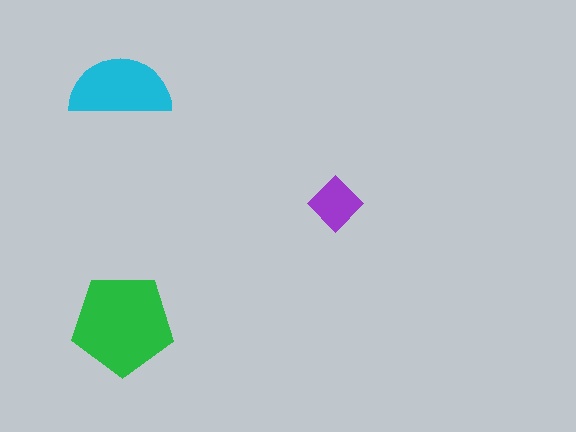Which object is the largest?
The green pentagon.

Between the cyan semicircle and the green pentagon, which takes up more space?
The green pentagon.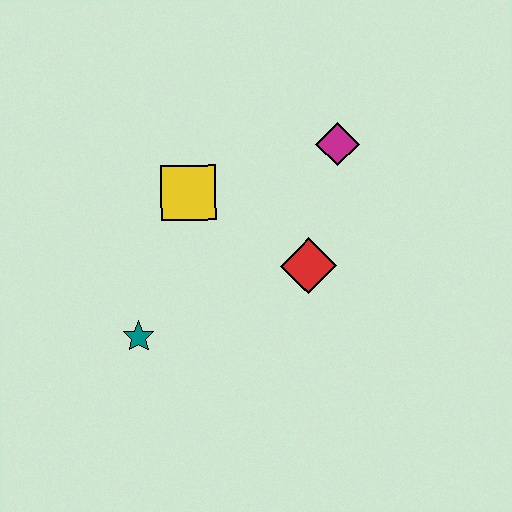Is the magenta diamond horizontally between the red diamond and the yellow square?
No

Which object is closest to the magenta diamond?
The red diamond is closest to the magenta diamond.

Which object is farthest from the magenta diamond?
The teal star is farthest from the magenta diamond.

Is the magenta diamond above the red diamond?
Yes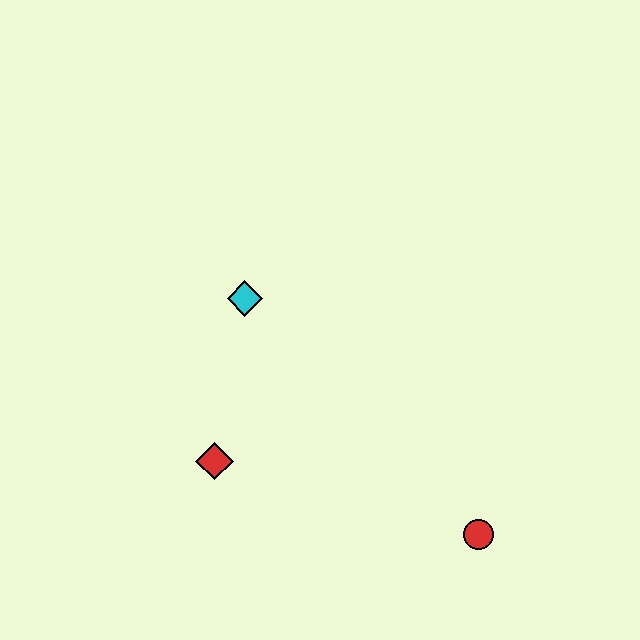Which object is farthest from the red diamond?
The red circle is farthest from the red diamond.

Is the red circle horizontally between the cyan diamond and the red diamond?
No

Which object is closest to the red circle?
The red diamond is closest to the red circle.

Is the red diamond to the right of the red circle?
No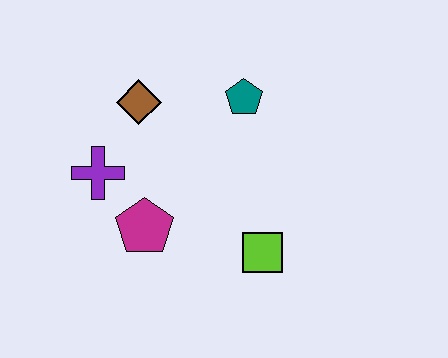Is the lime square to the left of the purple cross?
No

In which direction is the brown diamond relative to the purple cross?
The brown diamond is above the purple cross.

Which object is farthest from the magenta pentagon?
The teal pentagon is farthest from the magenta pentagon.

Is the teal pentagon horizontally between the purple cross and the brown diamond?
No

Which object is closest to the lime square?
The magenta pentagon is closest to the lime square.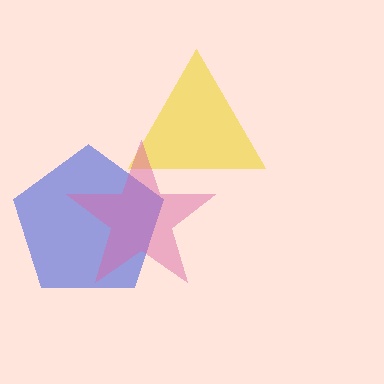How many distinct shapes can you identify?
There are 3 distinct shapes: a yellow triangle, a blue pentagon, a pink star.